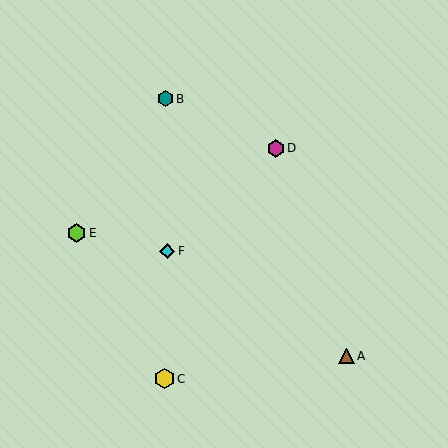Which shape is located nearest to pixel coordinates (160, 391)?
The yellow hexagon (labeled C) at (164, 379) is nearest to that location.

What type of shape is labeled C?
Shape C is a yellow hexagon.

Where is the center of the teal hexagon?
The center of the teal hexagon is at (165, 99).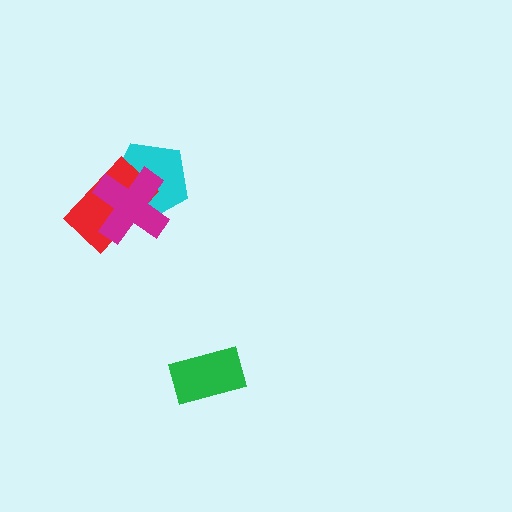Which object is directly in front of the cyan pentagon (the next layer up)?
The red rectangle is directly in front of the cyan pentagon.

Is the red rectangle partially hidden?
Yes, it is partially covered by another shape.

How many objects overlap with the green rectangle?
0 objects overlap with the green rectangle.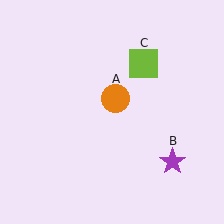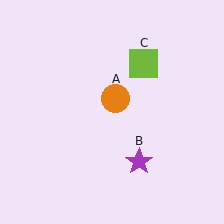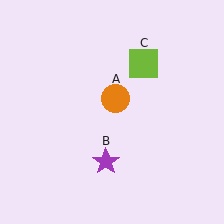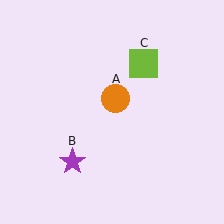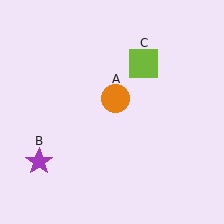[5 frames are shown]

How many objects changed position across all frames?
1 object changed position: purple star (object B).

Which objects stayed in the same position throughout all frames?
Orange circle (object A) and lime square (object C) remained stationary.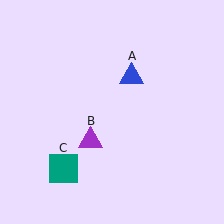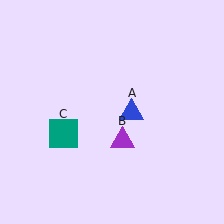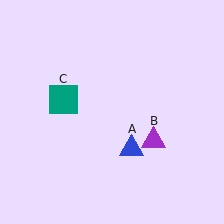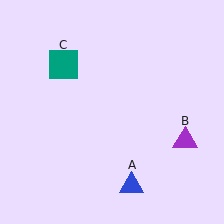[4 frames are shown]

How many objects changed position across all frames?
3 objects changed position: blue triangle (object A), purple triangle (object B), teal square (object C).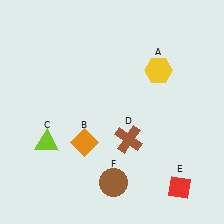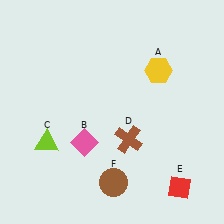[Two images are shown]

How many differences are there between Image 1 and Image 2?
There is 1 difference between the two images.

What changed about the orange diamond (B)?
In Image 1, B is orange. In Image 2, it changed to pink.